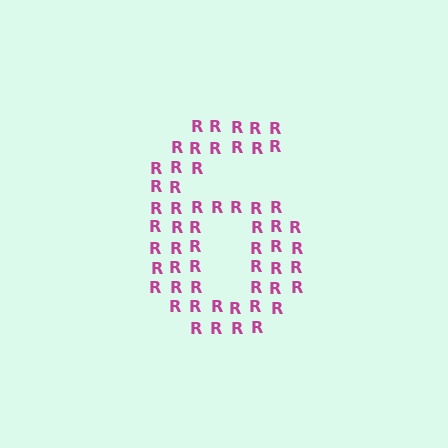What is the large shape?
The large shape is the digit 6.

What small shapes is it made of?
It is made of small letter R's.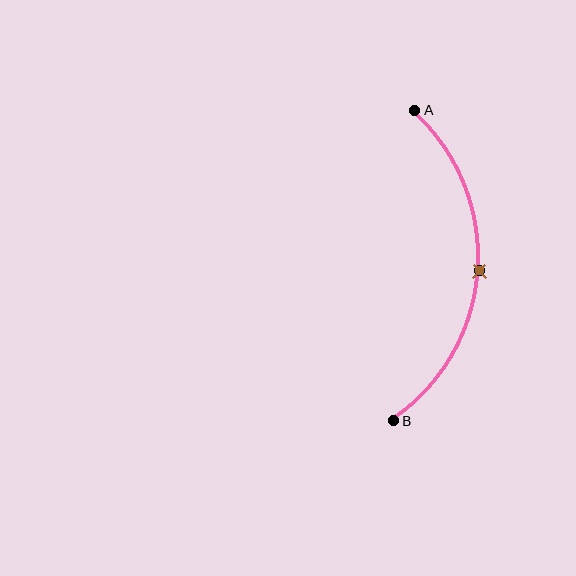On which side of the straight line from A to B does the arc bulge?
The arc bulges to the right of the straight line connecting A and B.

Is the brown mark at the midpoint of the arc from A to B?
Yes. The brown mark lies on the arc at equal arc-length from both A and B — it is the arc midpoint.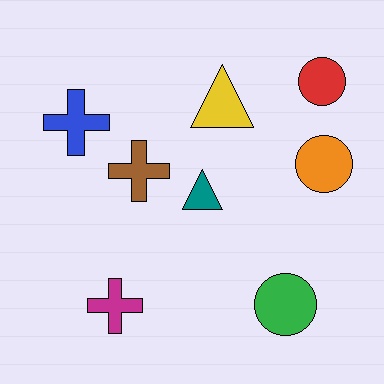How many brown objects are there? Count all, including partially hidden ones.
There is 1 brown object.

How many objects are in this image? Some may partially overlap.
There are 8 objects.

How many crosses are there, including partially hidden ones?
There are 3 crosses.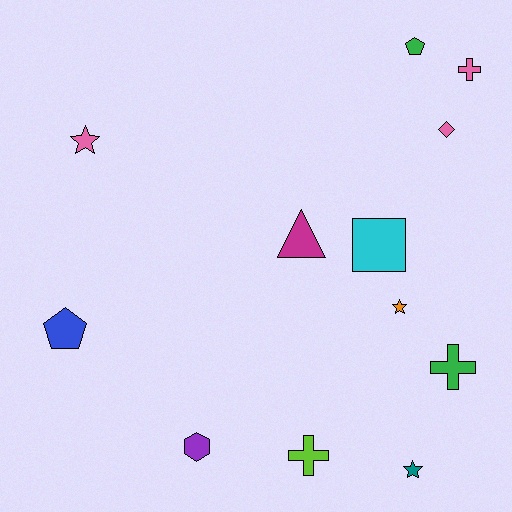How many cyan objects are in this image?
There is 1 cyan object.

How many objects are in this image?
There are 12 objects.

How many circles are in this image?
There are no circles.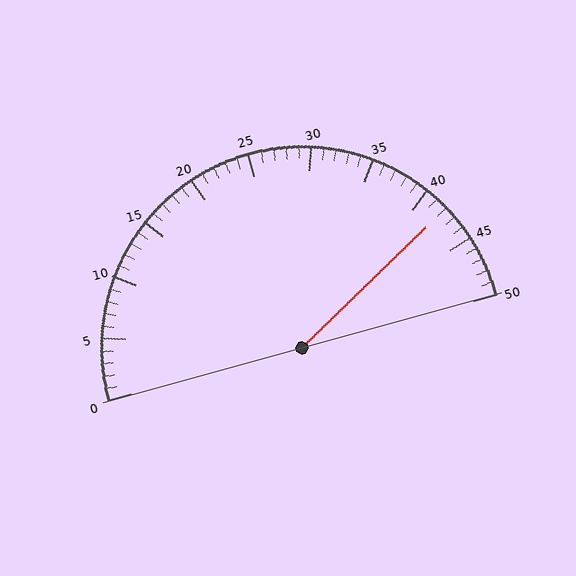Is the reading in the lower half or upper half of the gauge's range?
The reading is in the upper half of the range (0 to 50).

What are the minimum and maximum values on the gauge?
The gauge ranges from 0 to 50.